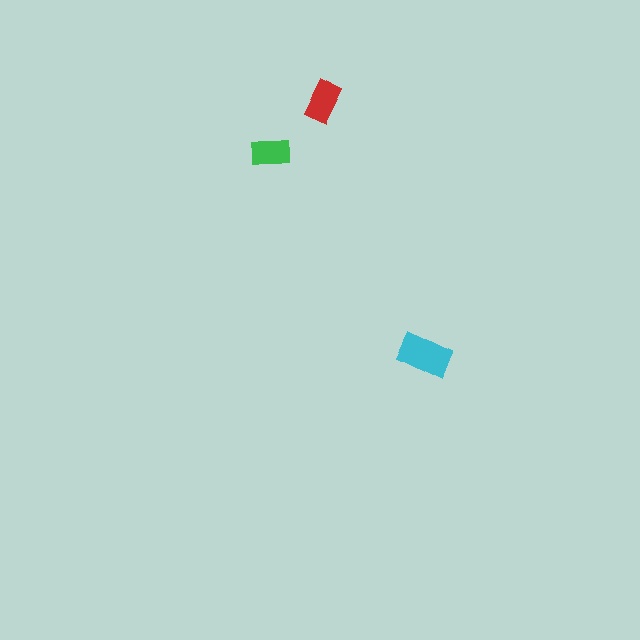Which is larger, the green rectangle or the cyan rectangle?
The cyan one.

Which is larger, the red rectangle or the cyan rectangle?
The cyan one.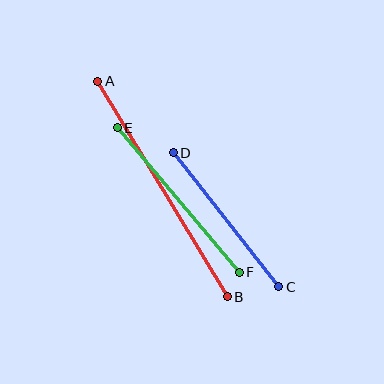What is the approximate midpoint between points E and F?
The midpoint is at approximately (178, 200) pixels.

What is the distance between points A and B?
The distance is approximately 251 pixels.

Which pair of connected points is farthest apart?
Points A and B are farthest apart.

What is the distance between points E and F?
The distance is approximately 189 pixels.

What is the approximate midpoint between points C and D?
The midpoint is at approximately (226, 220) pixels.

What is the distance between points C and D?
The distance is approximately 170 pixels.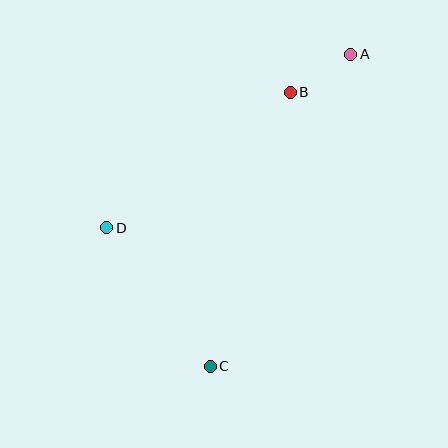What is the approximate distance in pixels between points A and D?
The distance between A and D is approximately 300 pixels.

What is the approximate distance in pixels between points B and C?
The distance between B and C is approximately 285 pixels.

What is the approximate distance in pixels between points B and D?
The distance between B and D is approximately 228 pixels.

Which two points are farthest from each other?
Points A and C are farthest from each other.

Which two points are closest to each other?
Points A and B are closest to each other.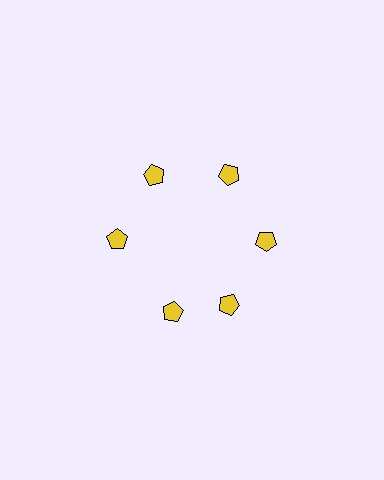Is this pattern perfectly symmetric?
No. The 6 yellow pentagons are arranged in a ring, but one element near the 7 o'clock position is rotated out of alignment along the ring, breaking the 6-fold rotational symmetry.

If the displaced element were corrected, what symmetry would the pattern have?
It would have 6-fold rotational symmetry — the pattern would map onto itself every 60 degrees.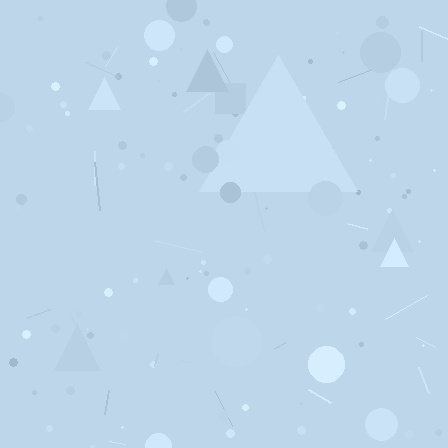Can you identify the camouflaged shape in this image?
The camouflaged shape is a triangle.